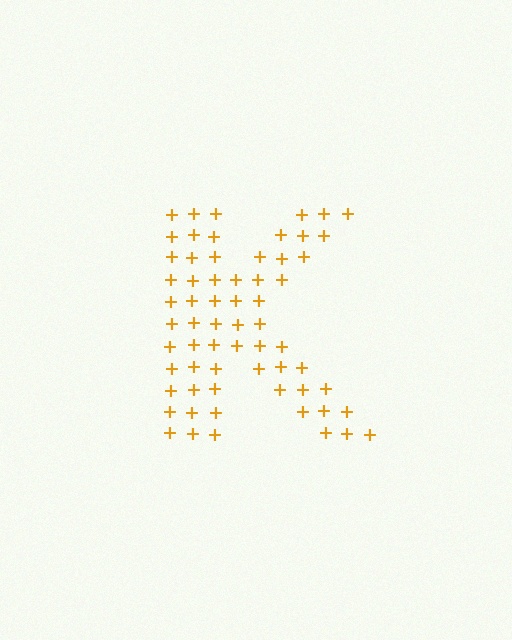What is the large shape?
The large shape is the letter K.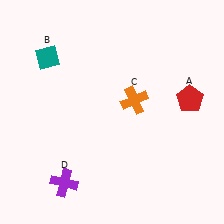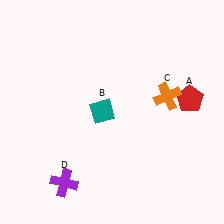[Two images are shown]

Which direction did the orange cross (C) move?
The orange cross (C) moved right.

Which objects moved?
The objects that moved are: the teal diamond (B), the orange cross (C).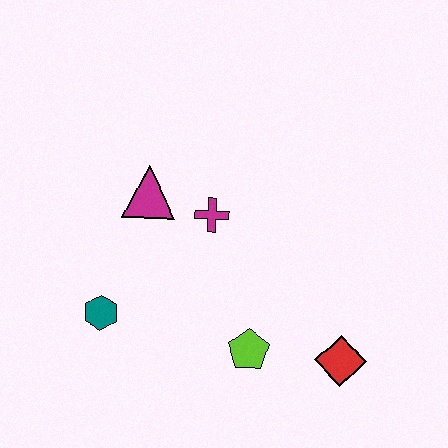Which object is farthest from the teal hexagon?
The red diamond is farthest from the teal hexagon.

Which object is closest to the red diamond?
The lime pentagon is closest to the red diamond.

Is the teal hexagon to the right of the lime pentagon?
No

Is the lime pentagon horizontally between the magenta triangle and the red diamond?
Yes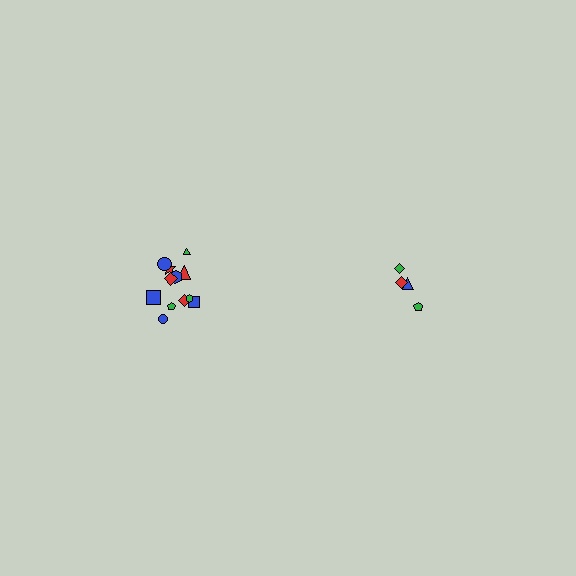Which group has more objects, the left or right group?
The left group.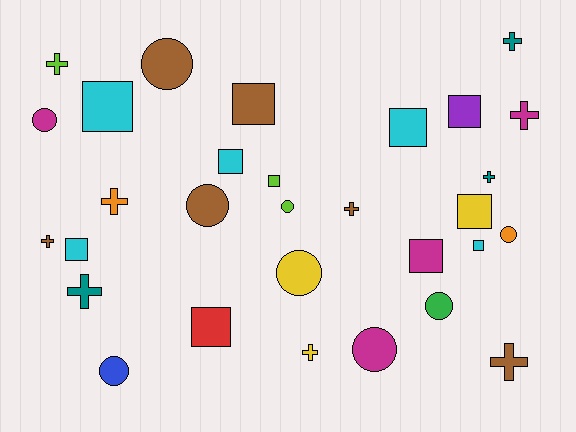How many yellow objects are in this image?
There are 3 yellow objects.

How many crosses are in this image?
There are 10 crosses.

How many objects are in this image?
There are 30 objects.